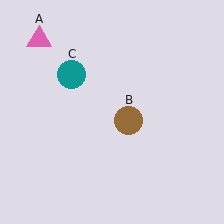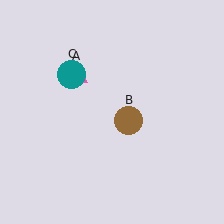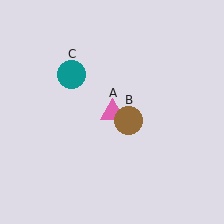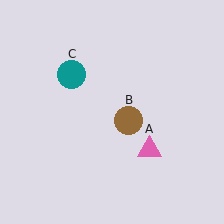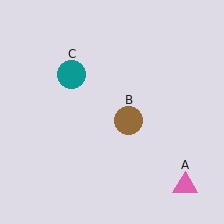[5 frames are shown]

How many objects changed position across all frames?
1 object changed position: pink triangle (object A).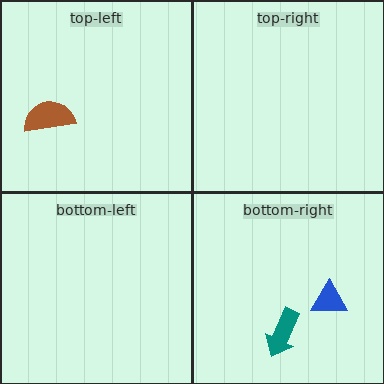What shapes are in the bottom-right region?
The teal arrow, the blue triangle.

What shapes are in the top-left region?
The brown semicircle.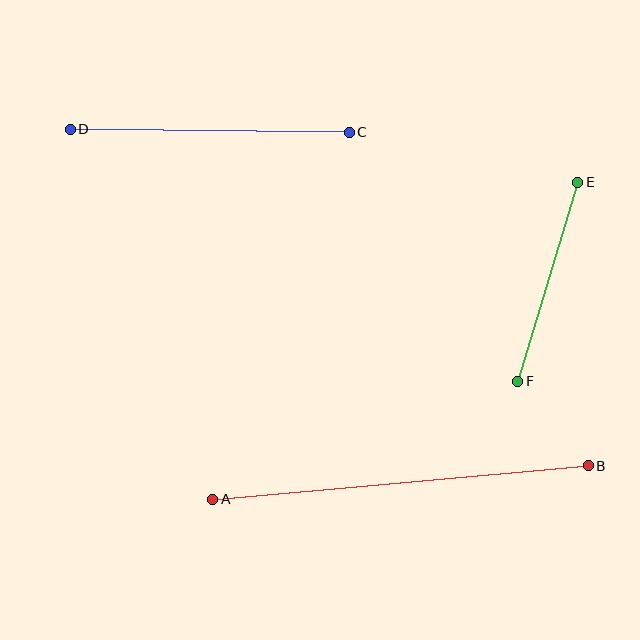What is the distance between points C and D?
The distance is approximately 279 pixels.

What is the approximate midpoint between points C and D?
The midpoint is at approximately (210, 131) pixels.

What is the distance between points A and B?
The distance is approximately 377 pixels.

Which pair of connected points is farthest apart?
Points A and B are farthest apart.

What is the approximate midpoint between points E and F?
The midpoint is at approximately (548, 282) pixels.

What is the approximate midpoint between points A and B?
The midpoint is at approximately (401, 482) pixels.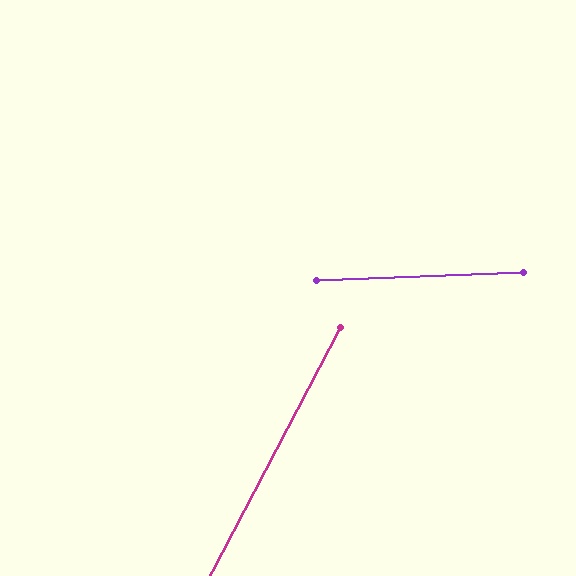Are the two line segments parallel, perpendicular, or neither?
Neither parallel nor perpendicular — they differ by about 60°.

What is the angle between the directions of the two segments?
Approximately 60 degrees.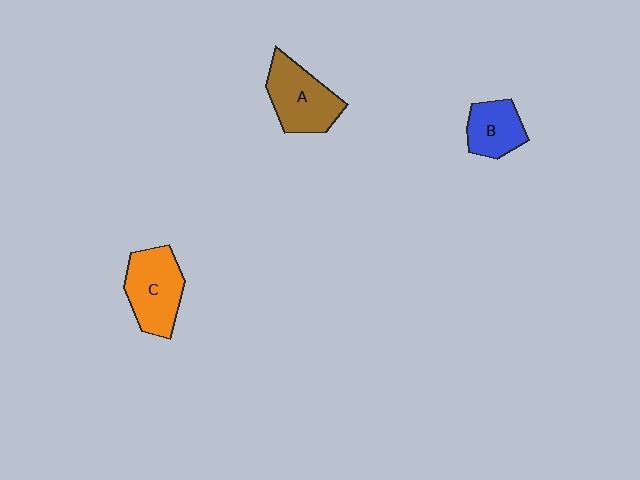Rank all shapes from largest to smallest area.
From largest to smallest: C (orange), A (brown), B (blue).